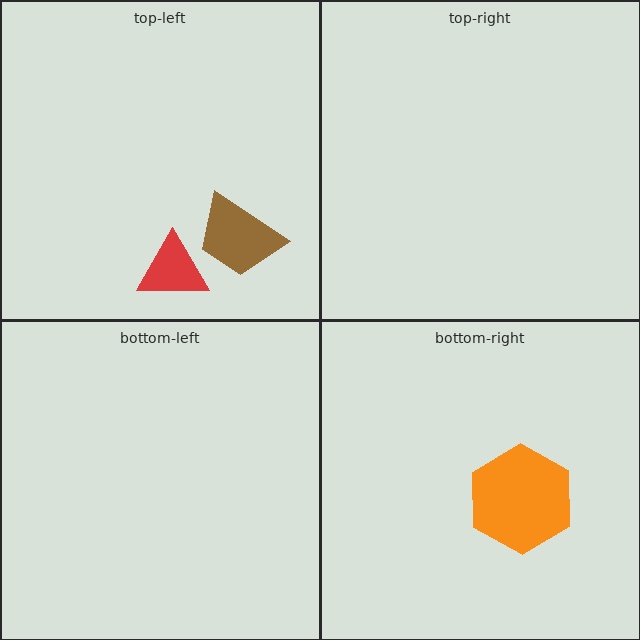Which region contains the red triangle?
The top-left region.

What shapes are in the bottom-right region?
The orange hexagon.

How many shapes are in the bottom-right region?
1.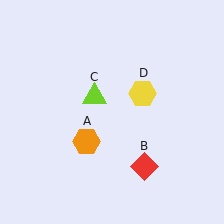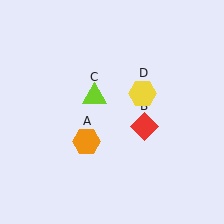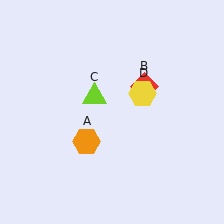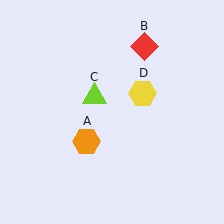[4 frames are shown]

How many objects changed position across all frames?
1 object changed position: red diamond (object B).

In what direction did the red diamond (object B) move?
The red diamond (object B) moved up.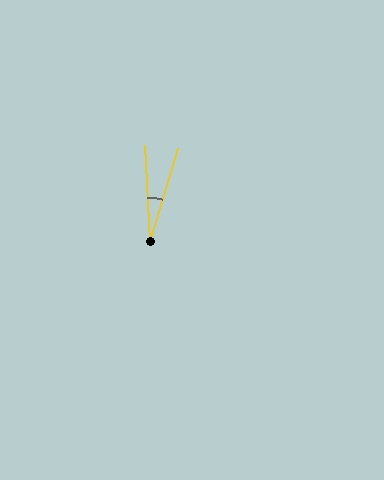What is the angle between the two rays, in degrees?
Approximately 20 degrees.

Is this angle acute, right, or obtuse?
It is acute.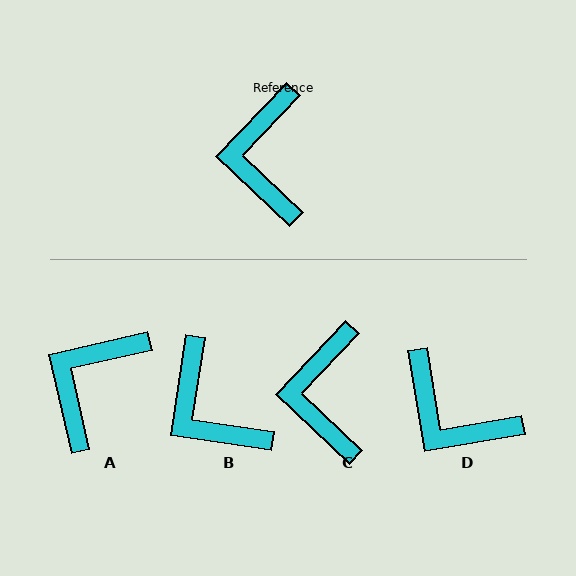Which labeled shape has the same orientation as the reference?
C.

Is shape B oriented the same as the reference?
No, it is off by about 35 degrees.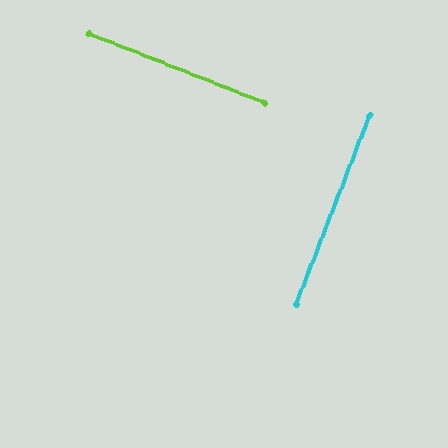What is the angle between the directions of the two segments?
Approximately 90 degrees.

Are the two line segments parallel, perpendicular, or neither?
Perpendicular — they meet at approximately 90°.